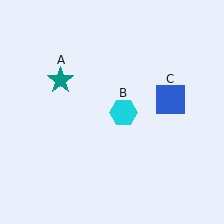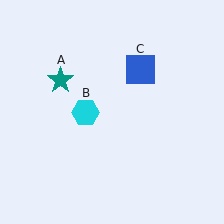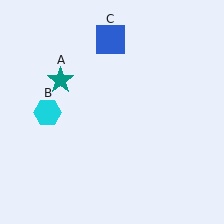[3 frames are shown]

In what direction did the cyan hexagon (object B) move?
The cyan hexagon (object B) moved left.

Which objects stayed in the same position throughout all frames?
Teal star (object A) remained stationary.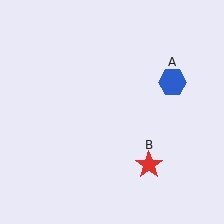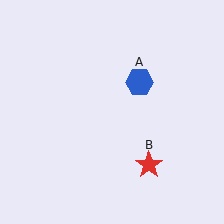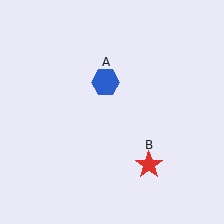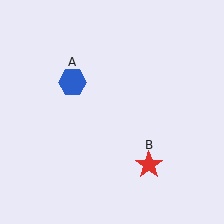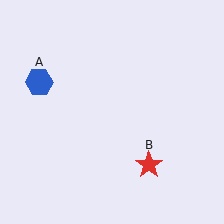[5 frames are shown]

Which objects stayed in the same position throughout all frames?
Red star (object B) remained stationary.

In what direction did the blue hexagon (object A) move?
The blue hexagon (object A) moved left.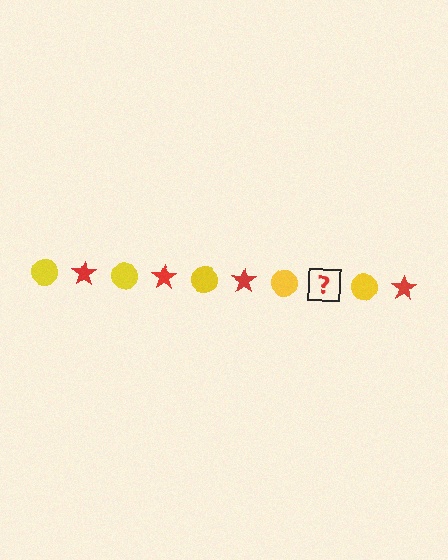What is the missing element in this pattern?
The missing element is a red star.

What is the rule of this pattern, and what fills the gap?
The rule is that the pattern alternates between yellow circle and red star. The gap should be filled with a red star.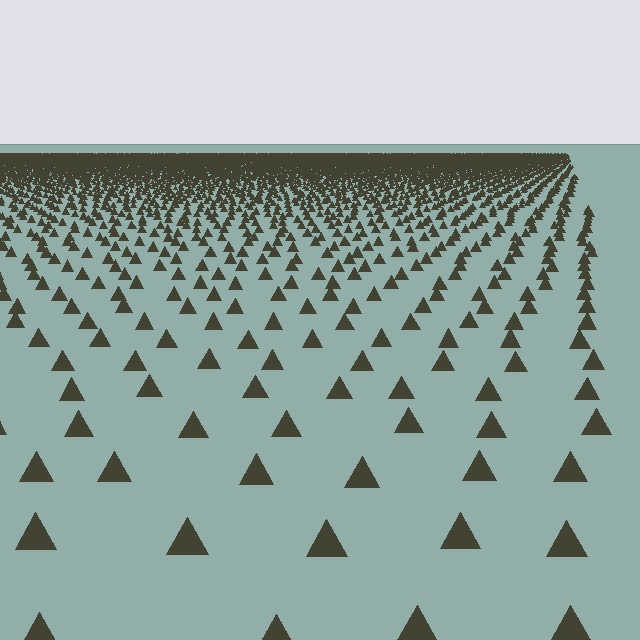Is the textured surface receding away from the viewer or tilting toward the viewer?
The surface is receding away from the viewer. Texture elements get smaller and denser toward the top.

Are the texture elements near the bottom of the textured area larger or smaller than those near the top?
Larger. Near the bottom, elements are closer to the viewer and appear at a bigger on-screen size.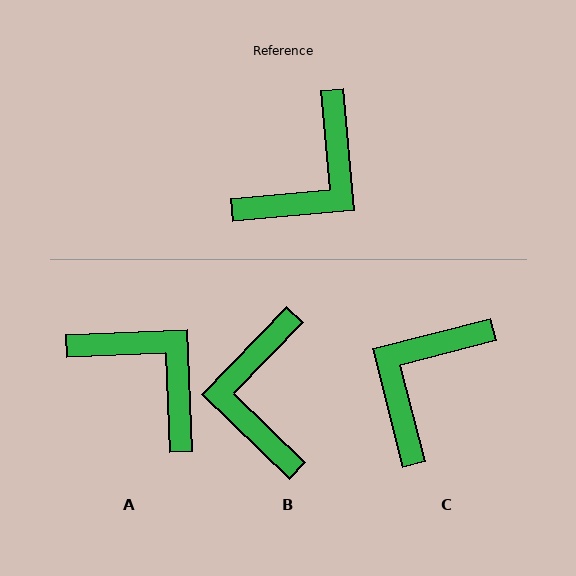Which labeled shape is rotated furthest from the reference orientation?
C, about 171 degrees away.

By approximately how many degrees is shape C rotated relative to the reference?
Approximately 171 degrees clockwise.